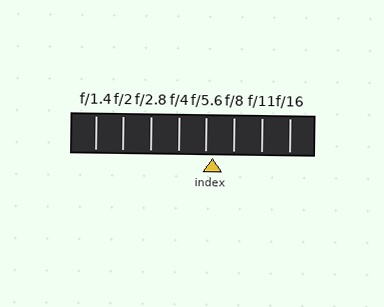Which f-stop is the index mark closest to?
The index mark is closest to f/5.6.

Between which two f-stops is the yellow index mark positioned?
The index mark is between f/5.6 and f/8.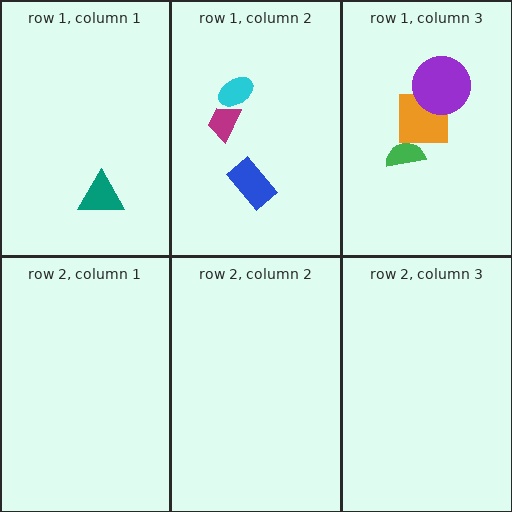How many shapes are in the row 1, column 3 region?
3.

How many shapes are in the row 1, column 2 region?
3.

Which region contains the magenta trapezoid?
The row 1, column 2 region.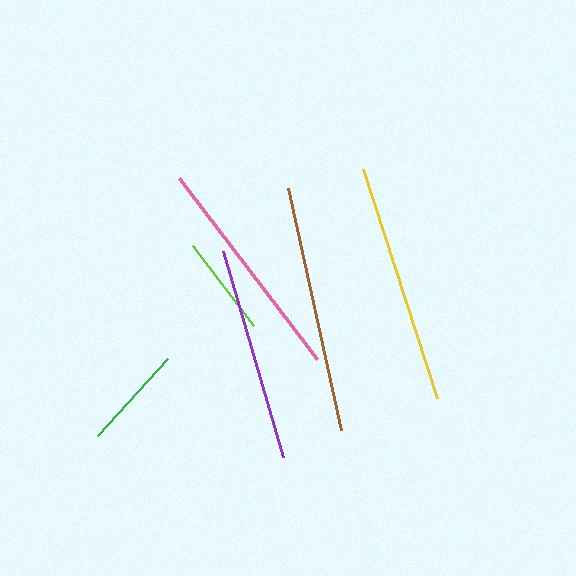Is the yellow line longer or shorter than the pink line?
The yellow line is longer than the pink line.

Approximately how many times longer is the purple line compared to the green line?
The purple line is approximately 2.1 times the length of the green line.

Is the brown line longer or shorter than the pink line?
The brown line is longer than the pink line.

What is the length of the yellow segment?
The yellow segment is approximately 241 pixels long.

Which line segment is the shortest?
The lime line is the shortest at approximately 101 pixels.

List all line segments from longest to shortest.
From longest to shortest: brown, yellow, pink, purple, green, lime.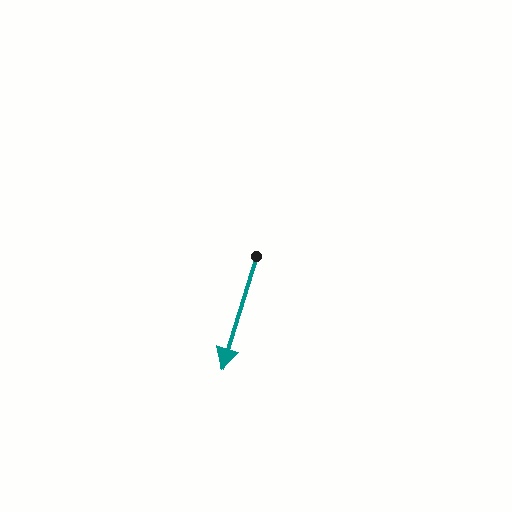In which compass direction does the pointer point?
South.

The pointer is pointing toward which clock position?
Roughly 7 o'clock.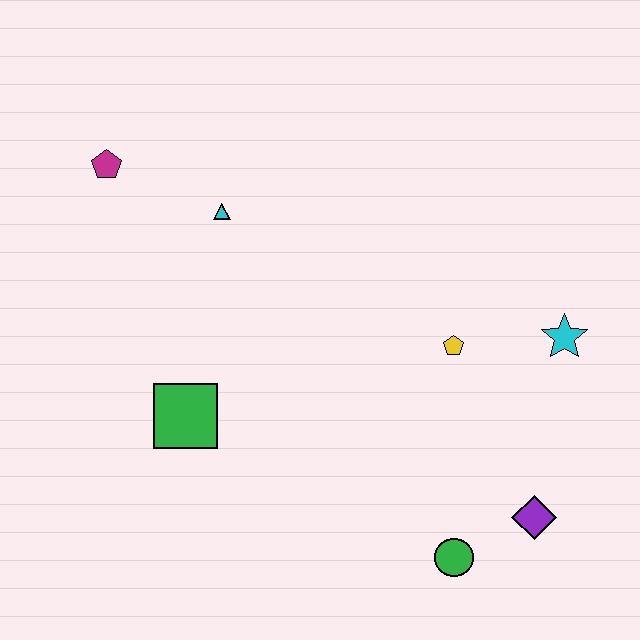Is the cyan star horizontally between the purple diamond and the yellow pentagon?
No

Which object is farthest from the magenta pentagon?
The purple diamond is farthest from the magenta pentagon.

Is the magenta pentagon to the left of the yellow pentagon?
Yes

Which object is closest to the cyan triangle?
The magenta pentagon is closest to the cyan triangle.